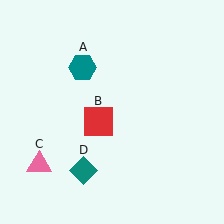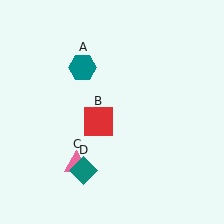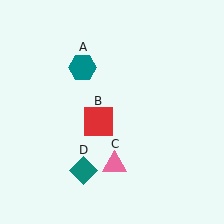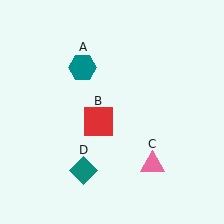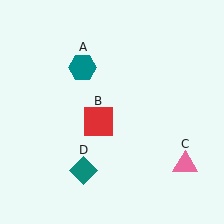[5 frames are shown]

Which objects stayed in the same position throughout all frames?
Teal hexagon (object A) and red square (object B) and teal diamond (object D) remained stationary.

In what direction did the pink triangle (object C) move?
The pink triangle (object C) moved right.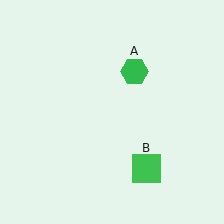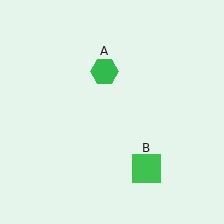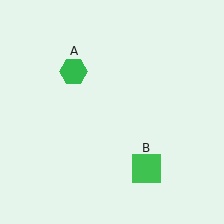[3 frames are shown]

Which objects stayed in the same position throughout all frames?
Green square (object B) remained stationary.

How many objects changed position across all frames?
1 object changed position: green hexagon (object A).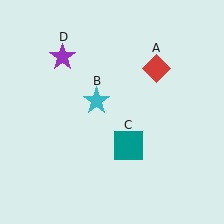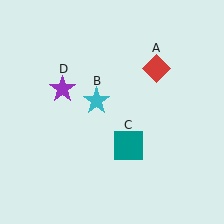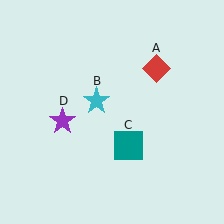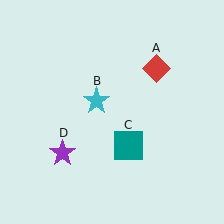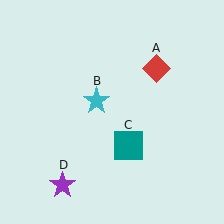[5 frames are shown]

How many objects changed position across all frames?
1 object changed position: purple star (object D).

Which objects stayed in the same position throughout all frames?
Red diamond (object A) and cyan star (object B) and teal square (object C) remained stationary.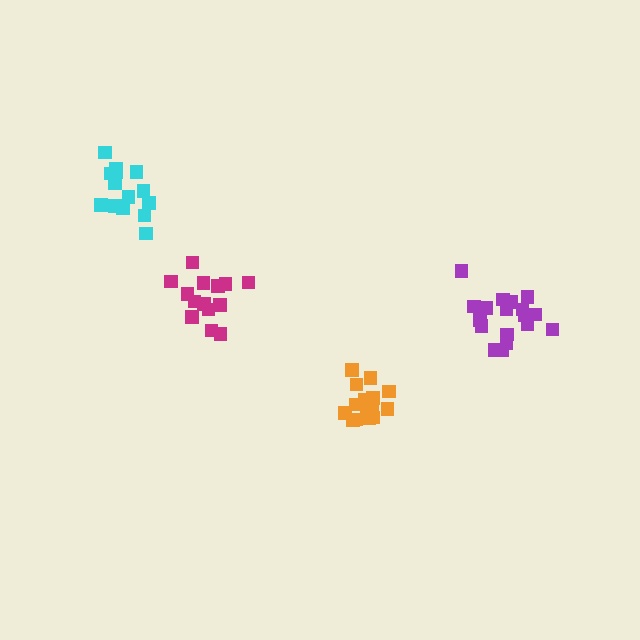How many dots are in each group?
Group 1: 14 dots, Group 2: 14 dots, Group 3: 15 dots, Group 4: 18 dots (61 total).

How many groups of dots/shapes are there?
There are 4 groups.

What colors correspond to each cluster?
The clusters are colored: magenta, cyan, orange, purple.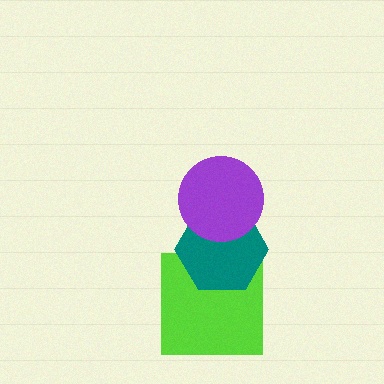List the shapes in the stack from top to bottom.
From top to bottom: the purple circle, the teal hexagon, the lime square.